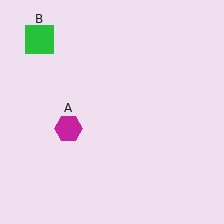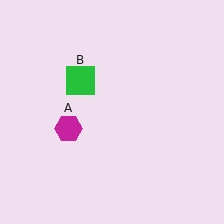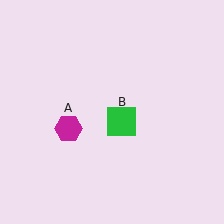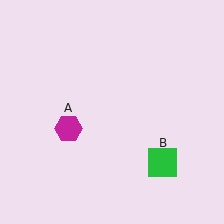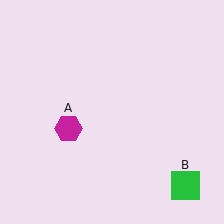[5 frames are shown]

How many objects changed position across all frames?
1 object changed position: green square (object B).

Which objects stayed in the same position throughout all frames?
Magenta hexagon (object A) remained stationary.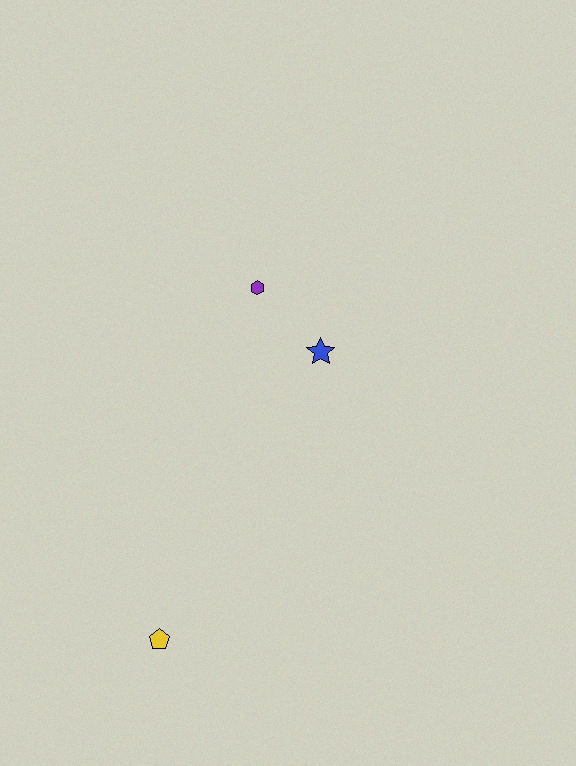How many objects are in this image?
There are 3 objects.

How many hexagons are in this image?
There is 1 hexagon.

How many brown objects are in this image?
There are no brown objects.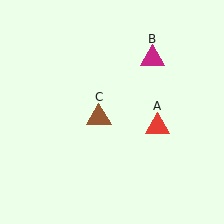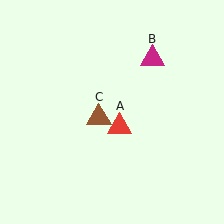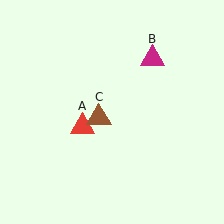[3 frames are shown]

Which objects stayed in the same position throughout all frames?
Magenta triangle (object B) and brown triangle (object C) remained stationary.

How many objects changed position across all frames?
1 object changed position: red triangle (object A).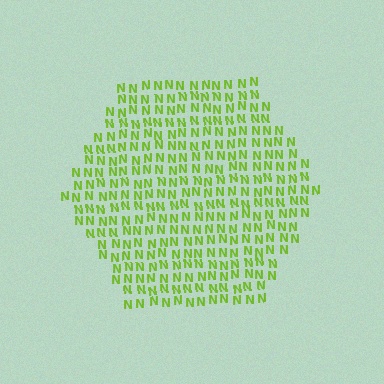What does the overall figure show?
The overall figure shows a hexagon.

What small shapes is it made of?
It is made of small letter N's.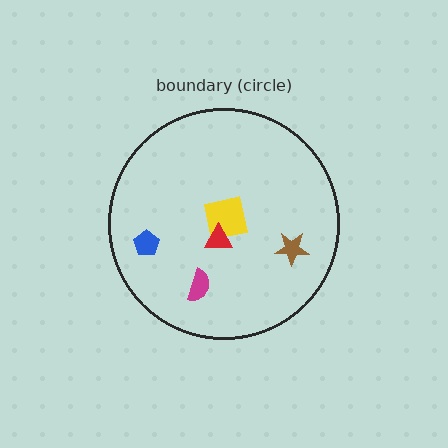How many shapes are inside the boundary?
5 inside, 0 outside.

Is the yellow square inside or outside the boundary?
Inside.